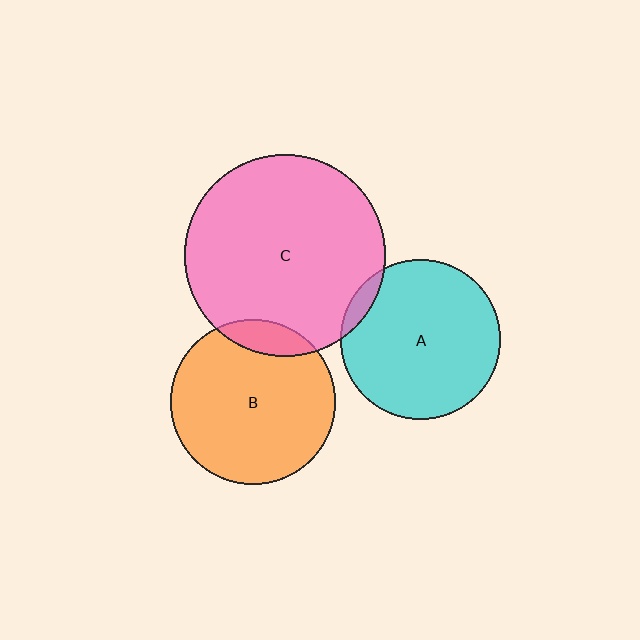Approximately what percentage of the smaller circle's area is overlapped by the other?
Approximately 5%.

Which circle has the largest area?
Circle C (pink).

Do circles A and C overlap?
Yes.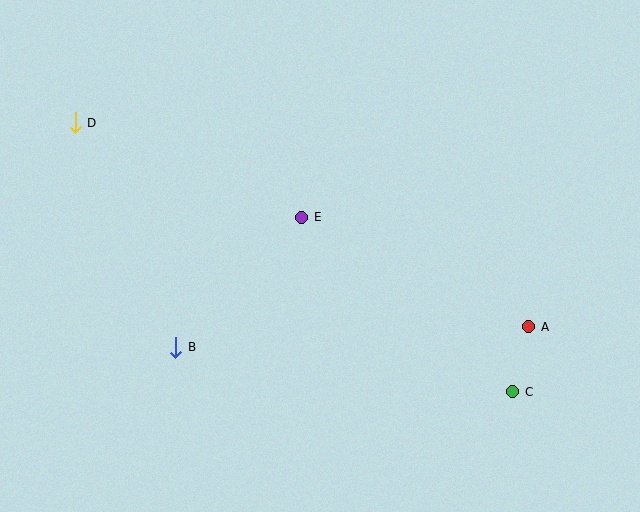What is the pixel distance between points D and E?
The distance between D and E is 246 pixels.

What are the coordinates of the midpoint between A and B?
The midpoint between A and B is at (352, 337).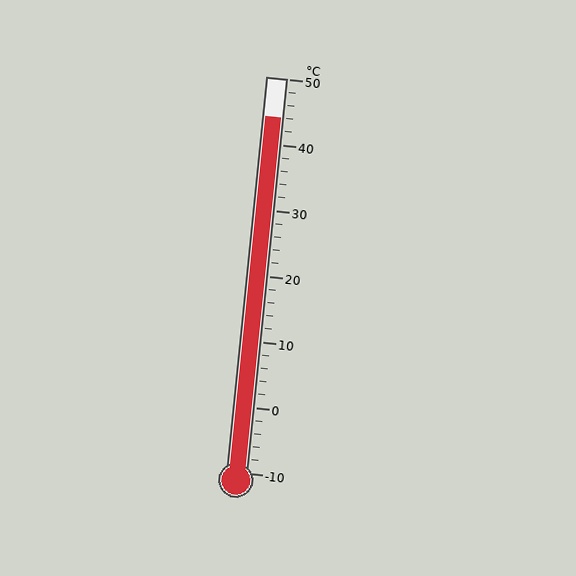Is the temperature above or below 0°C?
The temperature is above 0°C.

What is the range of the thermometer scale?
The thermometer scale ranges from -10°C to 50°C.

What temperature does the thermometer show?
The thermometer shows approximately 44°C.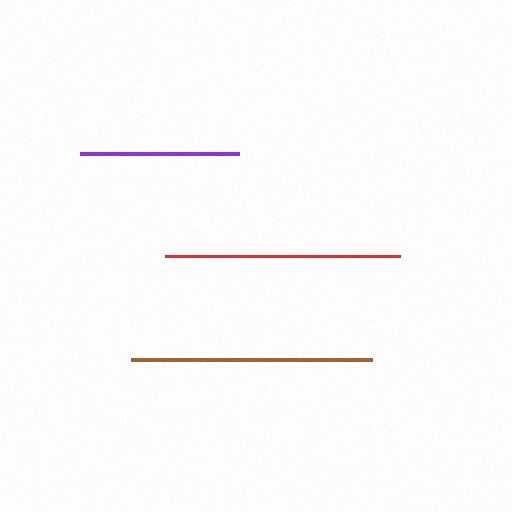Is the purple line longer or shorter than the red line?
The red line is longer than the purple line.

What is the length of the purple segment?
The purple segment is approximately 159 pixels long.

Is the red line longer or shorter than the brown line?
The brown line is longer than the red line.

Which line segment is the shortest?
The purple line is the shortest at approximately 159 pixels.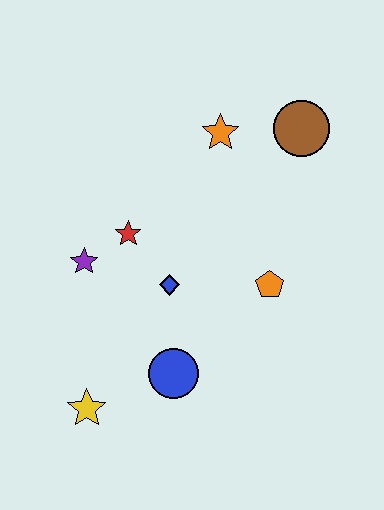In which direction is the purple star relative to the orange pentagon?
The purple star is to the left of the orange pentagon.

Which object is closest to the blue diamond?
The red star is closest to the blue diamond.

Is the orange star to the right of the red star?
Yes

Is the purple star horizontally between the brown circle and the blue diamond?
No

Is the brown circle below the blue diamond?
No